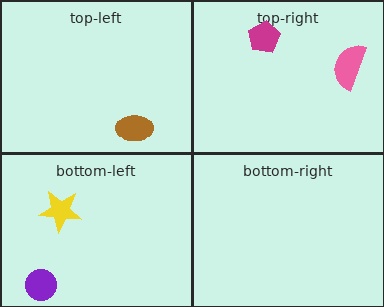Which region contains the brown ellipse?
The top-left region.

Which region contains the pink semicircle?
The top-right region.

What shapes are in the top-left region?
The brown ellipse.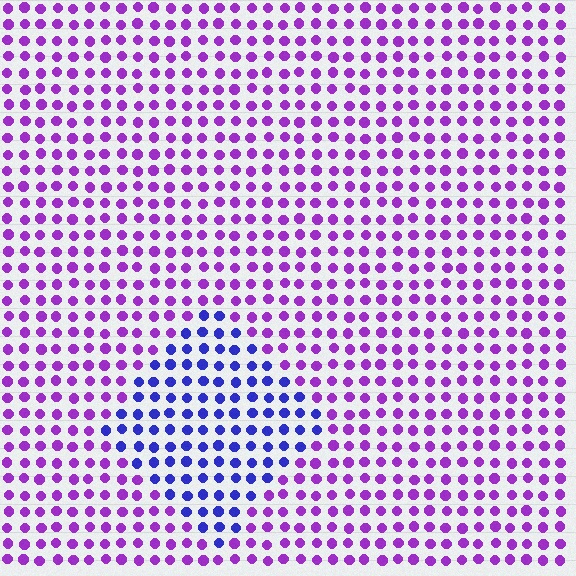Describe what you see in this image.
The image is filled with small purple elements in a uniform arrangement. A diamond-shaped region is visible where the elements are tinted to a slightly different hue, forming a subtle color boundary.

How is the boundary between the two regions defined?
The boundary is defined purely by a slight shift in hue (about 45 degrees). Spacing, size, and orientation are identical on both sides.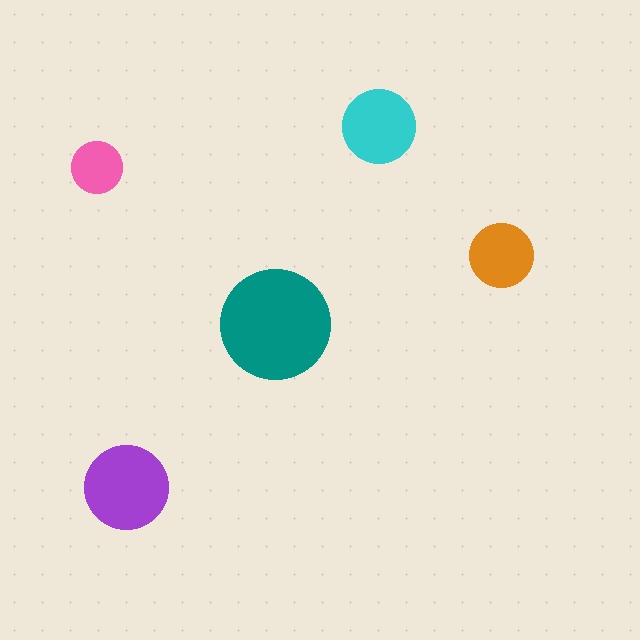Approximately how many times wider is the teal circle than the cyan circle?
About 1.5 times wider.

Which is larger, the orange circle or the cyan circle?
The cyan one.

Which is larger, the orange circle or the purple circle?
The purple one.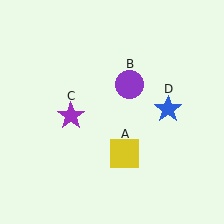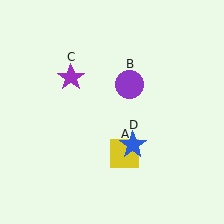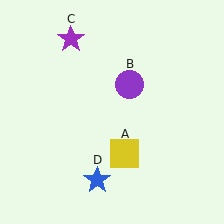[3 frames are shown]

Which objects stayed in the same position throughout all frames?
Yellow square (object A) and purple circle (object B) remained stationary.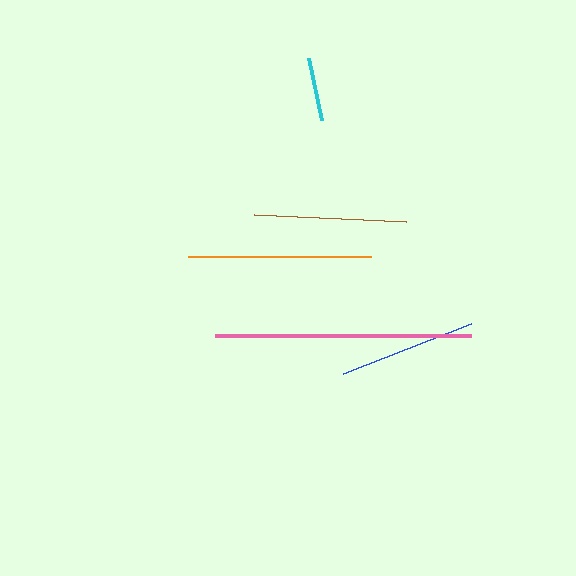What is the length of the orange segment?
The orange segment is approximately 183 pixels long.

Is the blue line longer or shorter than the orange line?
The orange line is longer than the blue line.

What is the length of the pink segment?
The pink segment is approximately 256 pixels long.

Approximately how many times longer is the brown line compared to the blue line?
The brown line is approximately 1.1 times the length of the blue line.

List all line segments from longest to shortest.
From longest to shortest: pink, orange, brown, blue, cyan.